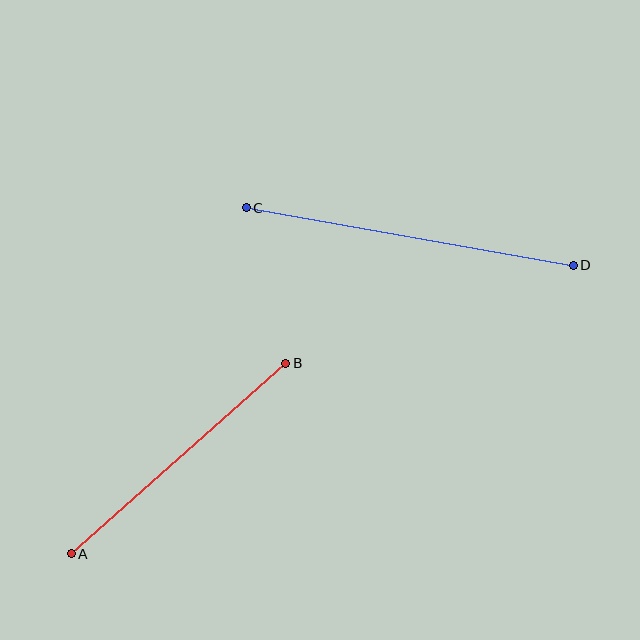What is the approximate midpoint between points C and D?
The midpoint is at approximately (410, 237) pixels.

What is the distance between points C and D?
The distance is approximately 332 pixels.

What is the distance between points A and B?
The distance is approximately 287 pixels.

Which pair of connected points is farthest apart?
Points C and D are farthest apart.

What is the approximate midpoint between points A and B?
The midpoint is at approximately (179, 458) pixels.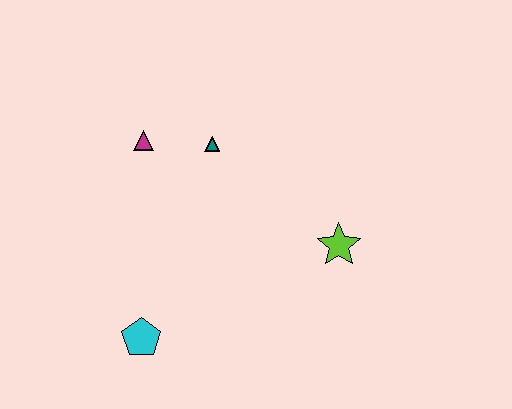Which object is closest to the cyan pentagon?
The magenta triangle is closest to the cyan pentagon.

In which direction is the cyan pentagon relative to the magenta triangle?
The cyan pentagon is below the magenta triangle.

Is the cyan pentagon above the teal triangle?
No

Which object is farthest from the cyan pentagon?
The lime star is farthest from the cyan pentagon.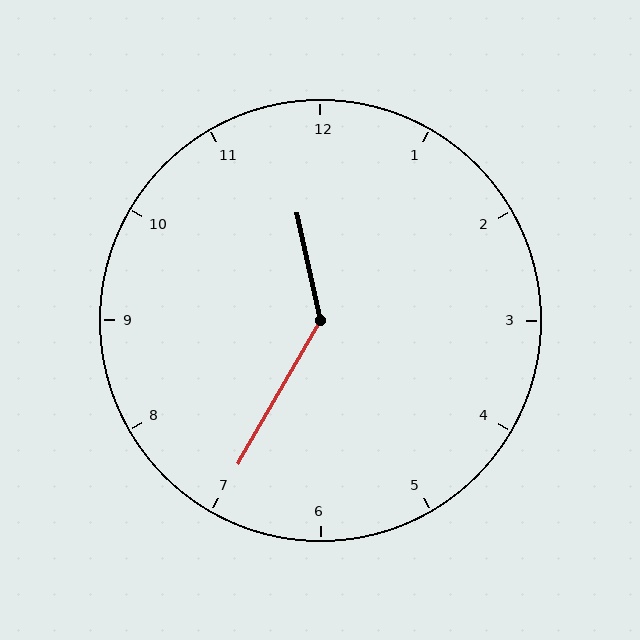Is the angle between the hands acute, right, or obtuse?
It is obtuse.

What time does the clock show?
11:35.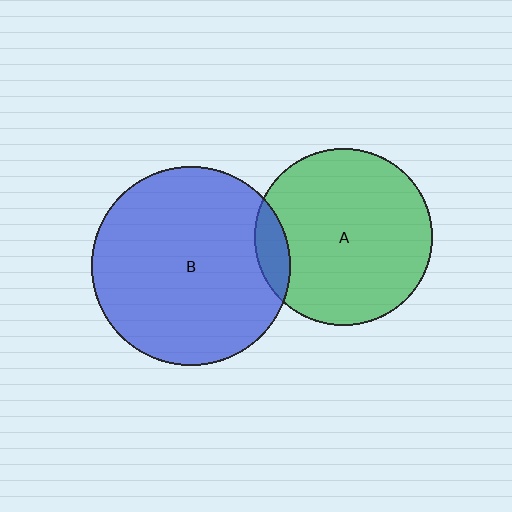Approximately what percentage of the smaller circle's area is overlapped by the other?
Approximately 10%.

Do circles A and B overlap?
Yes.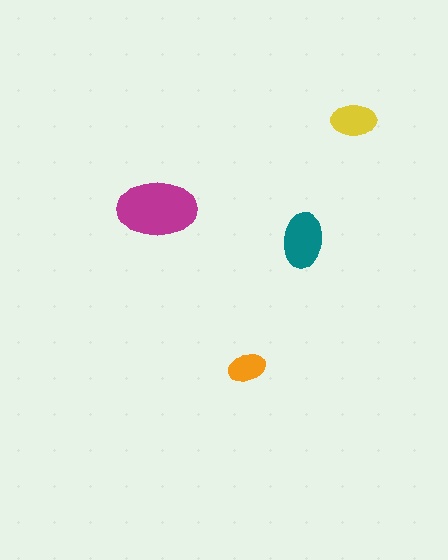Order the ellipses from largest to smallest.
the magenta one, the teal one, the yellow one, the orange one.